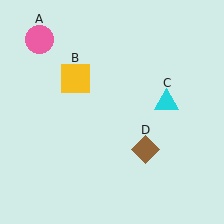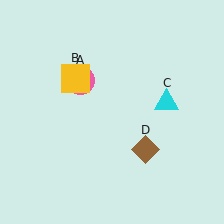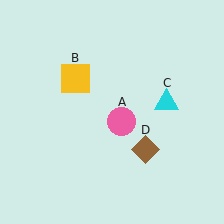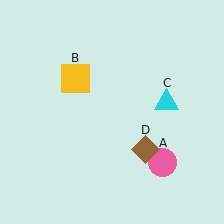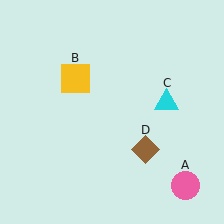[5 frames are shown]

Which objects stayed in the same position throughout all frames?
Yellow square (object B) and cyan triangle (object C) and brown diamond (object D) remained stationary.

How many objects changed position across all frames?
1 object changed position: pink circle (object A).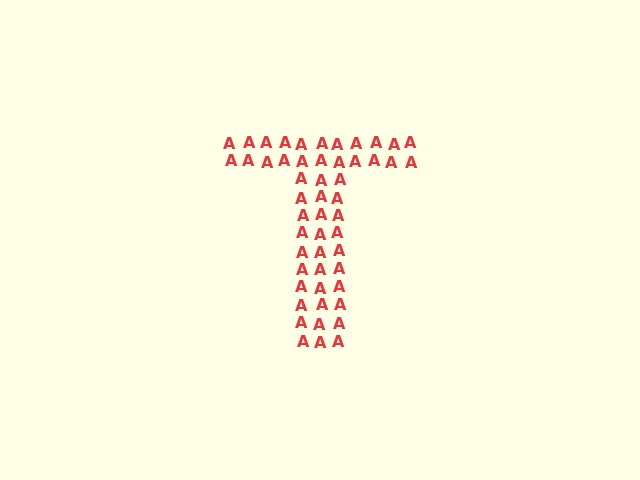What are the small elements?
The small elements are letter A's.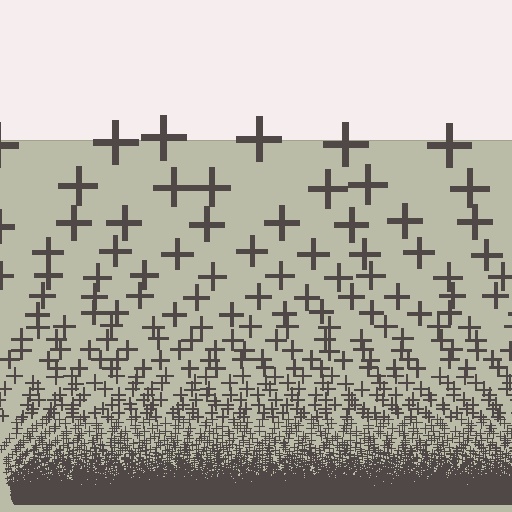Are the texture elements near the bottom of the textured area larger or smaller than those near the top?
Smaller. The gradient is inverted — elements near the bottom are smaller and denser.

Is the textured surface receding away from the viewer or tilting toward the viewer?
The surface appears to tilt toward the viewer. Texture elements get larger and sparser toward the top.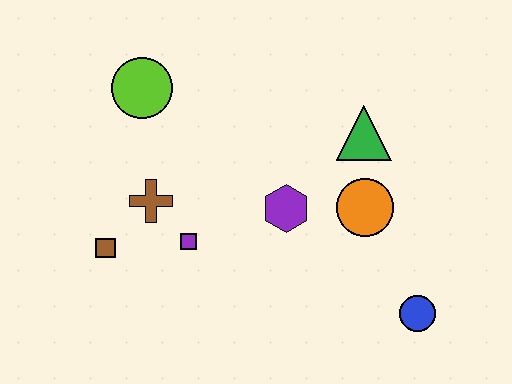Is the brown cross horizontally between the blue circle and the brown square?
Yes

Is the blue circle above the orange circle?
No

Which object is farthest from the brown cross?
The blue circle is farthest from the brown cross.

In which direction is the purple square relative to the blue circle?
The purple square is to the left of the blue circle.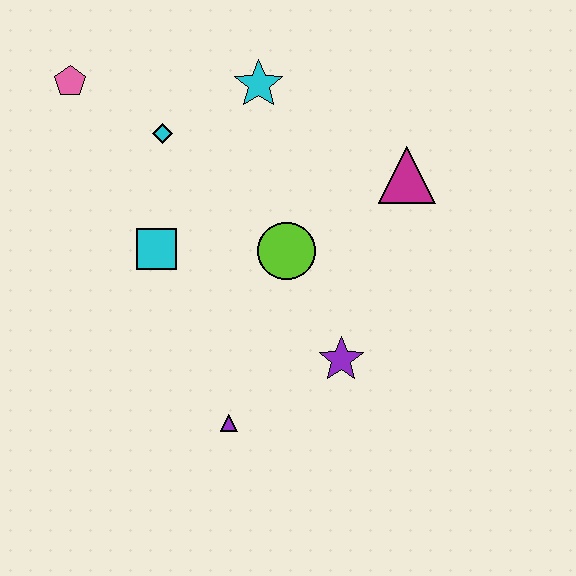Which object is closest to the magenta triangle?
The lime circle is closest to the magenta triangle.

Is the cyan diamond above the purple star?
Yes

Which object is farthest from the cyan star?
The purple triangle is farthest from the cyan star.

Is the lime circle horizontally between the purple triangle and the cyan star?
No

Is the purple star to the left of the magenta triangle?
Yes